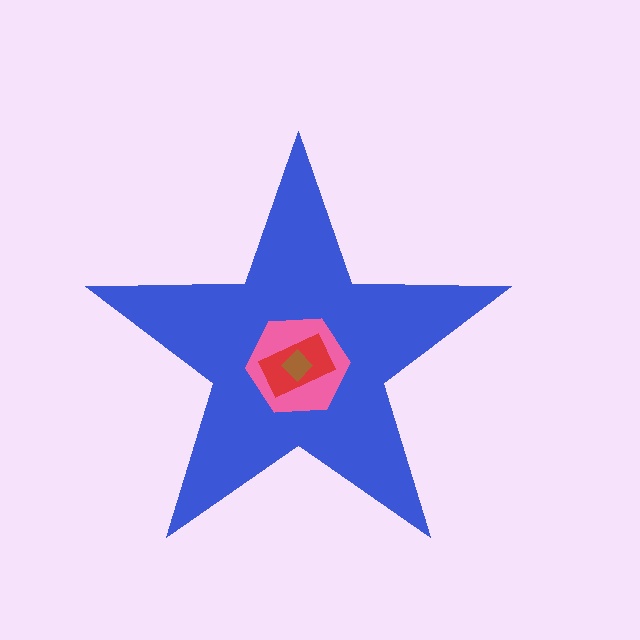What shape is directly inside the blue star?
The pink hexagon.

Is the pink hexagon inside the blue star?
Yes.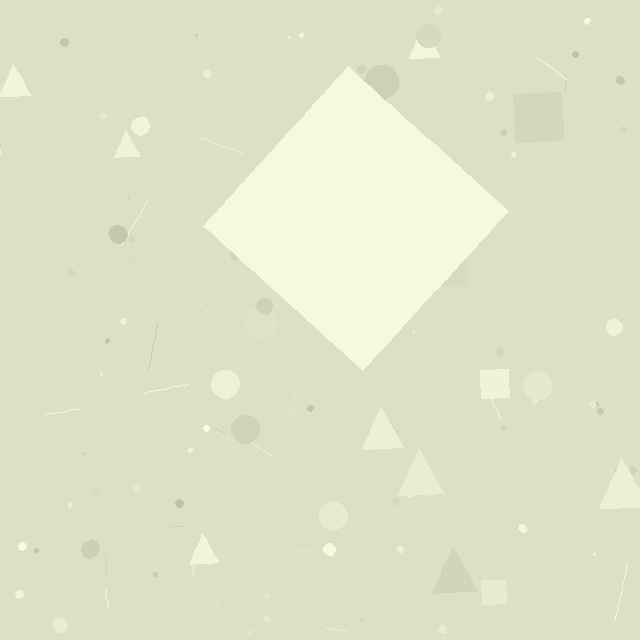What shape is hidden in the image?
A diamond is hidden in the image.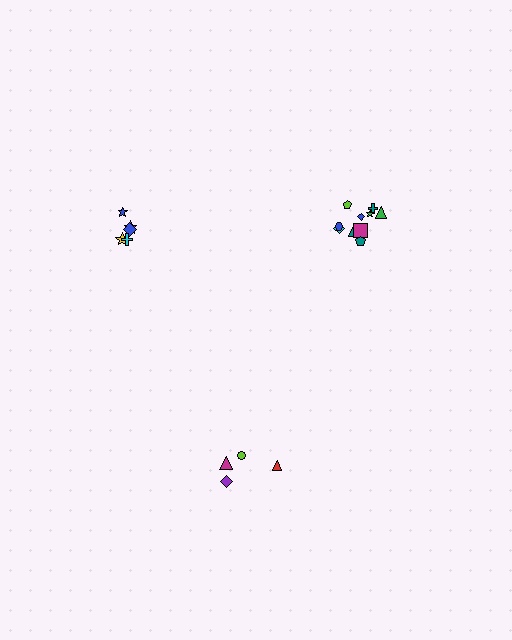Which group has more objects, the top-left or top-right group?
The top-right group.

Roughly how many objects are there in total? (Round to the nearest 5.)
Roughly 20 objects in total.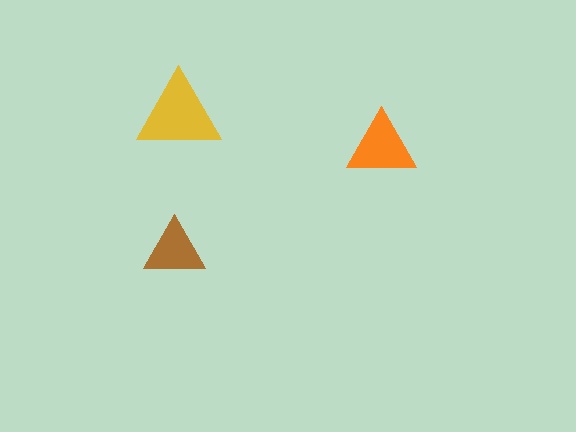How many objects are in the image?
There are 3 objects in the image.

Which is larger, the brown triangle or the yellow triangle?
The yellow one.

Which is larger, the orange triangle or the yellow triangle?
The yellow one.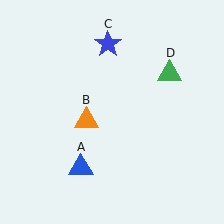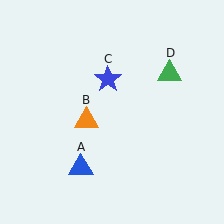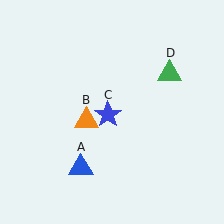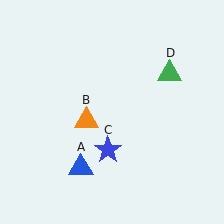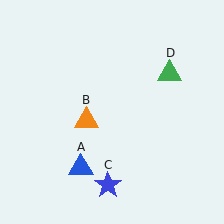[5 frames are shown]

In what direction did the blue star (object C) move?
The blue star (object C) moved down.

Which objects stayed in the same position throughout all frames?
Blue triangle (object A) and orange triangle (object B) and green triangle (object D) remained stationary.